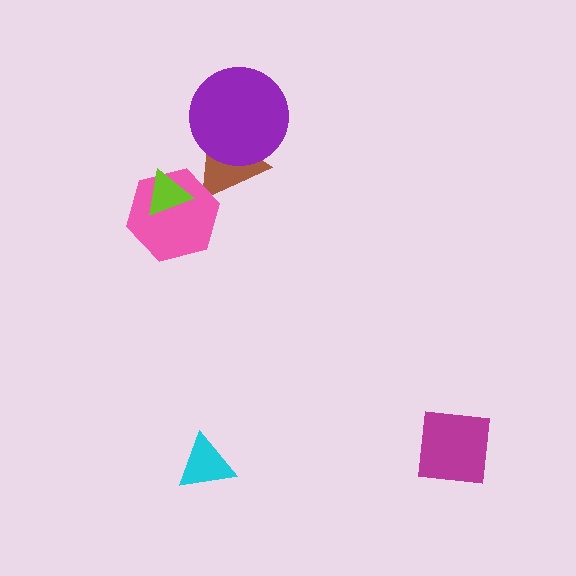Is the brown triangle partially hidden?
Yes, it is partially covered by another shape.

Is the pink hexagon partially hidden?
Yes, it is partially covered by another shape.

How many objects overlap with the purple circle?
1 object overlaps with the purple circle.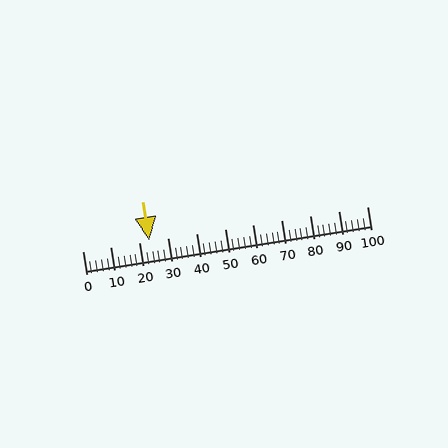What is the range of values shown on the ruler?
The ruler shows values from 0 to 100.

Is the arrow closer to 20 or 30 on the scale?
The arrow is closer to 20.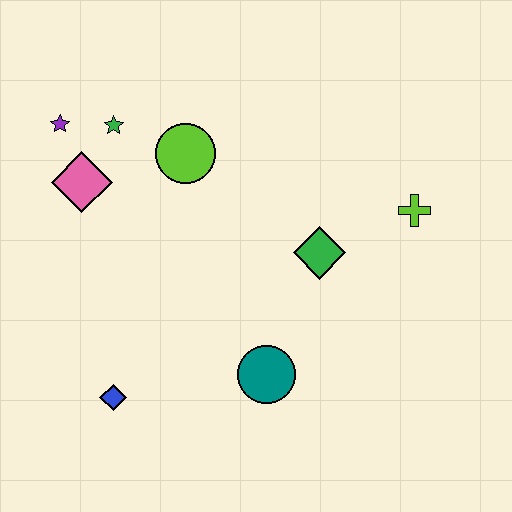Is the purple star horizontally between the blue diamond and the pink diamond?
No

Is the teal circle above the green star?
No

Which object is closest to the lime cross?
The green diamond is closest to the lime cross.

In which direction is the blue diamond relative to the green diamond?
The blue diamond is to the left of the green diamond.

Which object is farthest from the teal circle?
The purple star is farthest from the teal circle.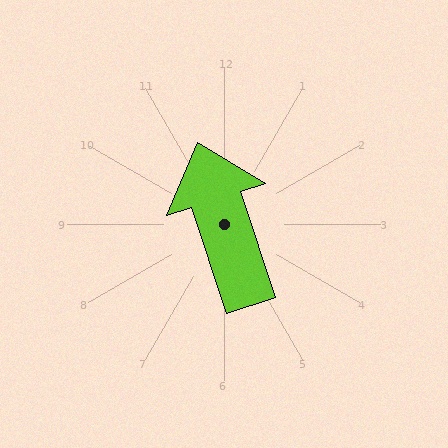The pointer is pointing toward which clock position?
Roughly 11 o'clock.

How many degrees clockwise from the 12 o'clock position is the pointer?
Approximately 342 degrees.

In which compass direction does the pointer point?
North.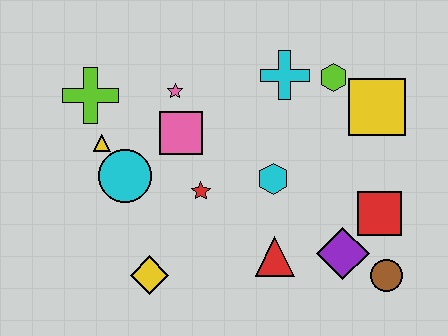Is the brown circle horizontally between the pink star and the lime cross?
No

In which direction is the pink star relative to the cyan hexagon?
The pink star is to the left of the cyan hexagon.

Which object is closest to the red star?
The pink square is closest to the red star.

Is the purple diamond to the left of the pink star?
No